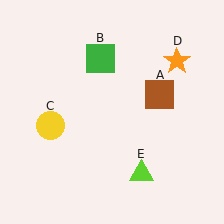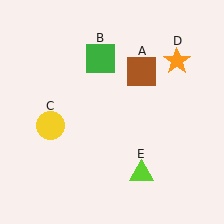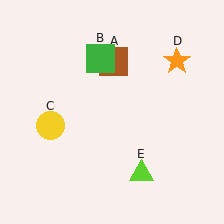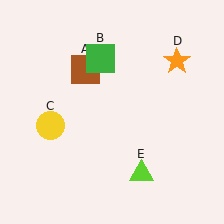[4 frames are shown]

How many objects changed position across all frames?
1 object changed position: brown square (object A).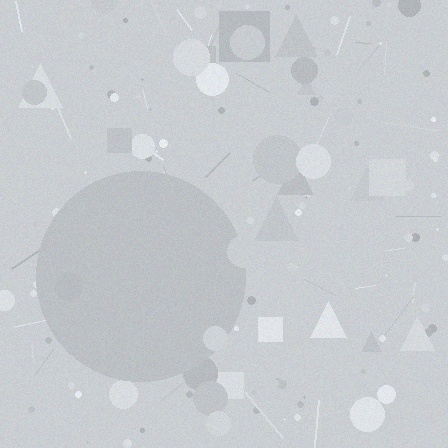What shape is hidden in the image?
A circle is hidden in the image.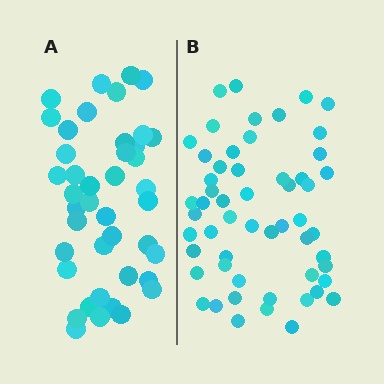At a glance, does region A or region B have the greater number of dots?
Region B (the right region) has more dots.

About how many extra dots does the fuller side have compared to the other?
Region B has approximately 15 more dots than region A.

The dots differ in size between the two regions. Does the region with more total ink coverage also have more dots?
No. Region A has more total ink coverage because its dots are larger, but region B actually contains more individual dots. Total area can be misleading — the number of items is what matters here.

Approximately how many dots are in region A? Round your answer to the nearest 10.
About 40 dots. (The exact count is 42, which rounds to 40.)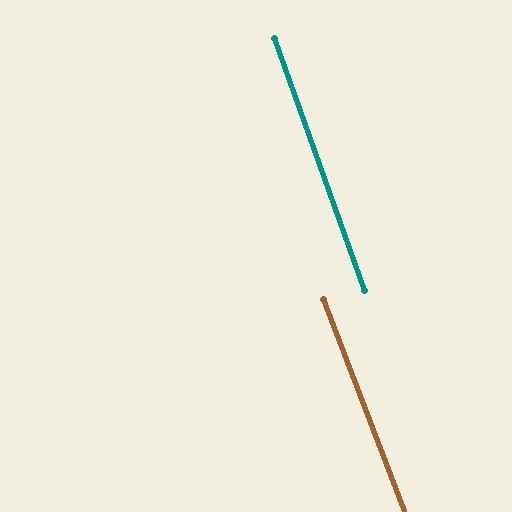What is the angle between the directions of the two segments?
Approximately 1 degree.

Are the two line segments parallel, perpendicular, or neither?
Parallel — their directions differ by only 1.0°.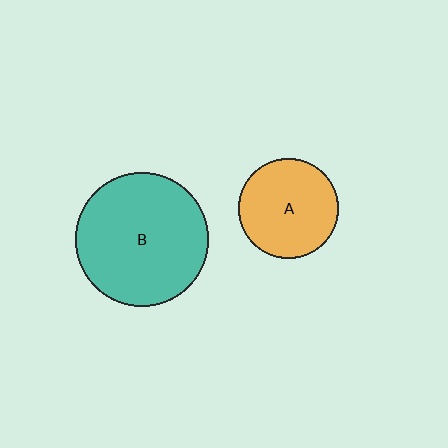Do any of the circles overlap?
No, none of the circles overlap.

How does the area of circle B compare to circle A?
Approximately 1.8 times.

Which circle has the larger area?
Circle B (teal).